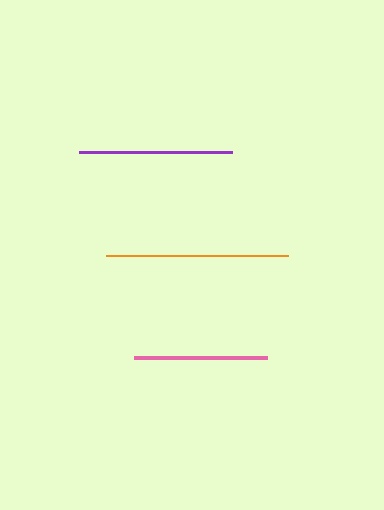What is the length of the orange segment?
The orange segment is approximately 182 pixels long.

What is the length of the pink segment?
The pink segment is approximately 132 pixels long.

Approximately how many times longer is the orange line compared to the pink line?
The orange line is approximately 1.4 times the length of the pink line.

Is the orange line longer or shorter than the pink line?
The orange line is longer than the pink line.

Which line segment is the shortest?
The pink line is the shortest at approximately 132 pixels.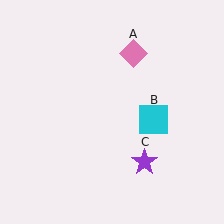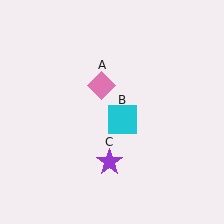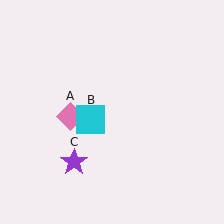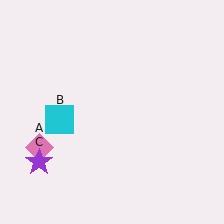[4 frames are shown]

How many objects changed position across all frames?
3 objects changed position: pink diamond (object A), cyan square (object B), purple star (object C).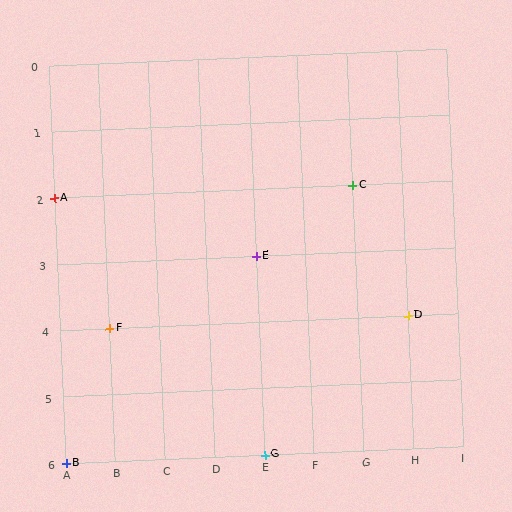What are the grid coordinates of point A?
Point A is at grid coordinates (A, 2).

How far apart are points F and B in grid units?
Points F and B are 1 column and 2 rows apart (about 2.2 grid units diagonally).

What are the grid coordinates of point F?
Point F is at grid coordinates (B, 4).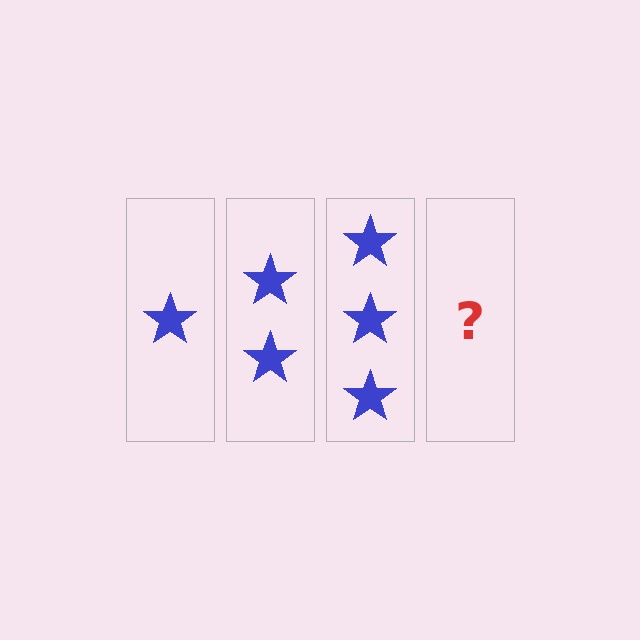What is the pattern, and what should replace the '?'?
The pattern is that each step adds one more star. The '?' should be 4 stars.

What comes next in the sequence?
The next element should be 4 stars.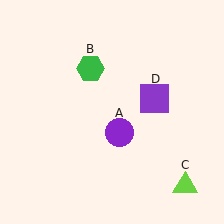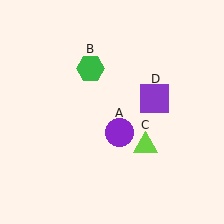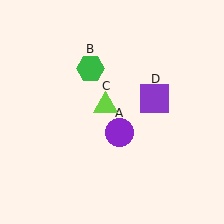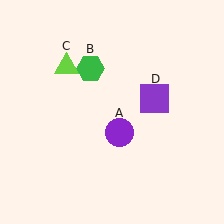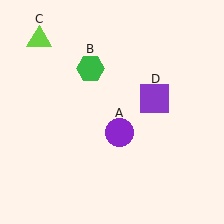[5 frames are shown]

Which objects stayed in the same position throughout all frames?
Purple circle (object A) and green hexagon (object B) and purple square (object D) remained stationary.